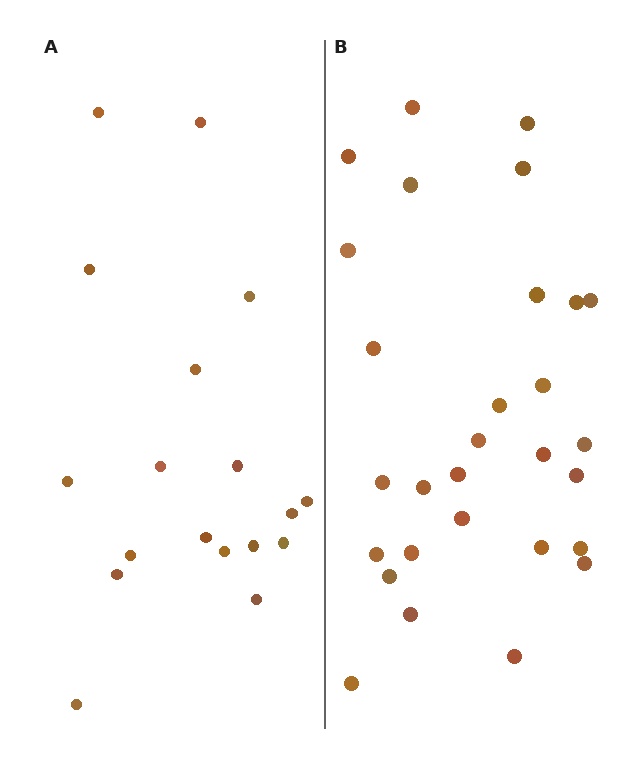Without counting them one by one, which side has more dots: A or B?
Region B (the right region) has more dots.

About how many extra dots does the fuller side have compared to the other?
Region B has roughly 12 or so more dots than region A.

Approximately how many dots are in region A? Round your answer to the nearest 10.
About 20 dots. (The exact count is 18, which rounds to 20.)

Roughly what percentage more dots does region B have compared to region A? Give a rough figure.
About 60% more.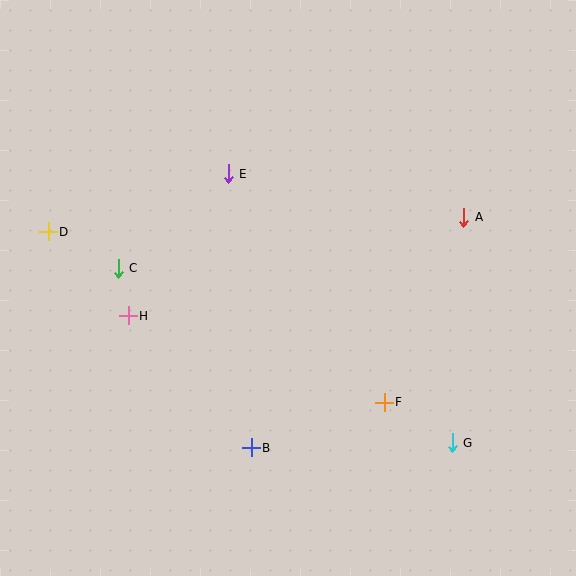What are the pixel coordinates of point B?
Point B is at (251, 448).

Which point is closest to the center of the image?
Point E at (228, 174) is closest to the center.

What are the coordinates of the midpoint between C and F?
The midpoint between C and F is at (251, 335).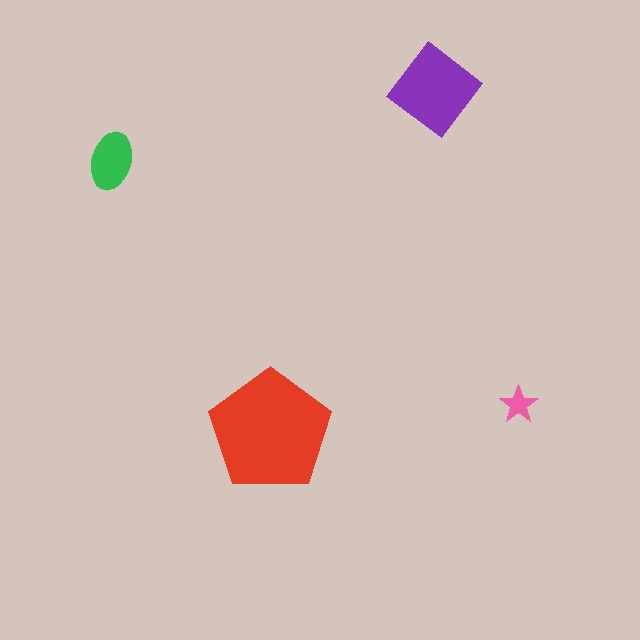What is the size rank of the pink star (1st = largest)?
4th.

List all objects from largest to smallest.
The red pentagon, the purple diamond, the green ellipse, the pink star.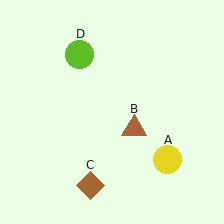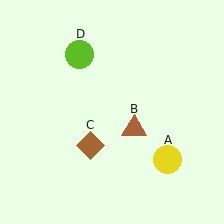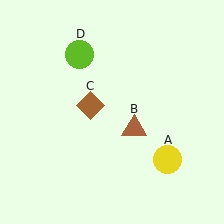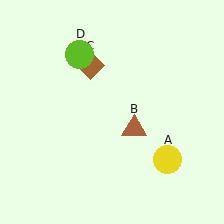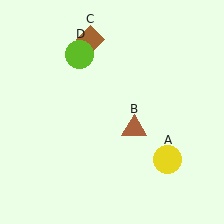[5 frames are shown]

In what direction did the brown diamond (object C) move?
The brown diamond (object C) moved up.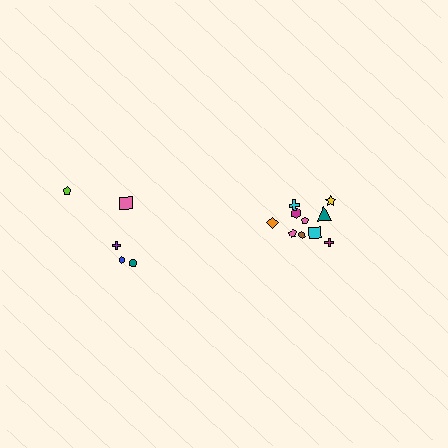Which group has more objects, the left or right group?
The right group.